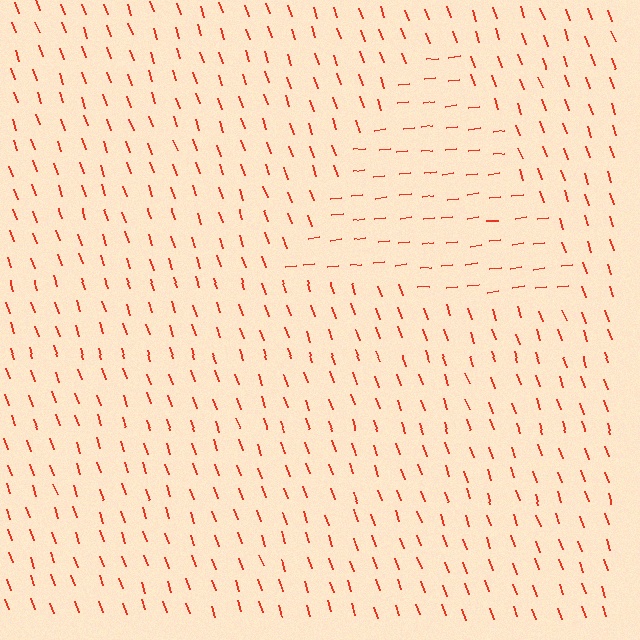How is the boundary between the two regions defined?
The boundary is defined purely by a change in line orientation (approximately 78 degrees difference). All lines are the same color and thickness.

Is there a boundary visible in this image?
Yes, there is a texture boundary formed by a change in line orientation.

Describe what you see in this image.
The image is filled with small red line segments. A triangle region in the image has lines oriented differently from the surrounding lines, creating a visible texture boundary.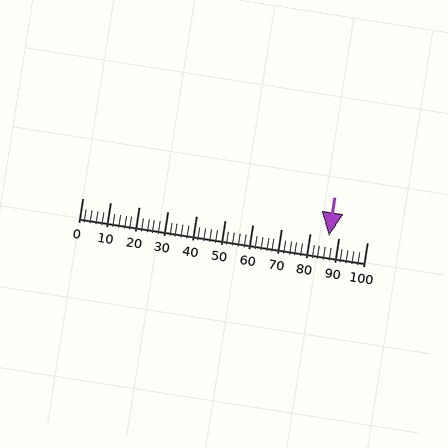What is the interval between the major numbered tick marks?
The major tick marks are spaced 10 units apart.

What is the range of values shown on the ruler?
The ruler shows values from 0 to 100.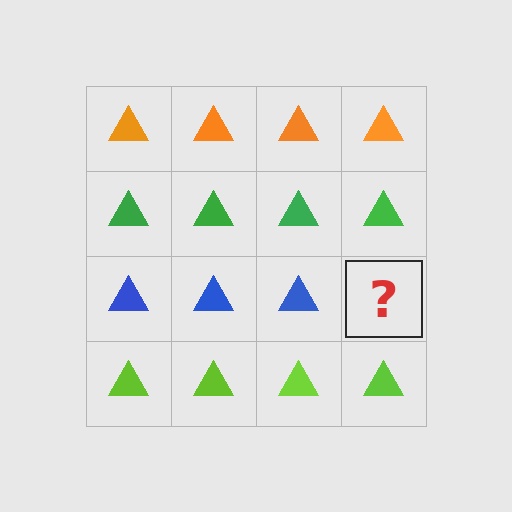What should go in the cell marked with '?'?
The missing cell should contain a blue triangle.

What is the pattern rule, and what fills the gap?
The rule is that each row has a consistent color. The gap should be filled with a blue triangle.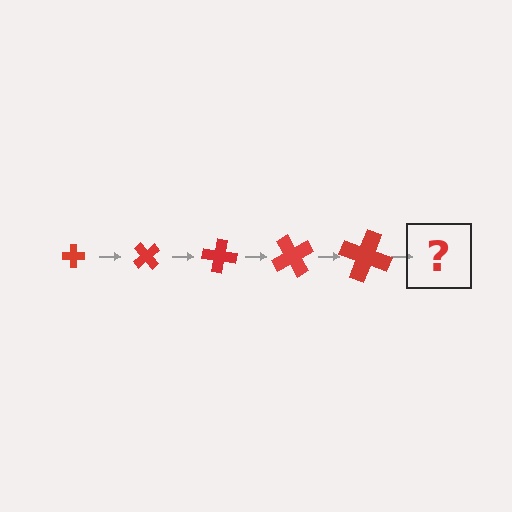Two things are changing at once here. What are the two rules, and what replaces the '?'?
The two rules are that the cross grows larger each step and it rotates 50 degrees each step. The '?' should be a cross, larger than the previous one and rotated 250 degrees from the start.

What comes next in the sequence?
The next element should be a cross, larger than the previous one and rotated 250 degrees from the start.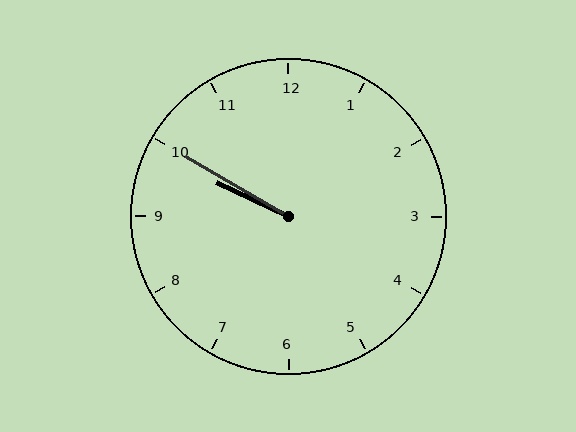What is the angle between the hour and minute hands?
Approximately 5 degrees.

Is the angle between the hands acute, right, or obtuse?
It is acute.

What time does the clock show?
9:50.